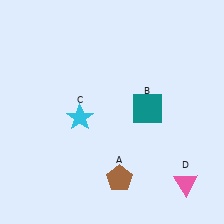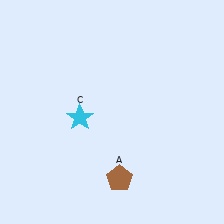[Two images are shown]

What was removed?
The pink triangle (D), the teal square (B) were removed in Image 2.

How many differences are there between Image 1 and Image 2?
There are 2 differences between the two images.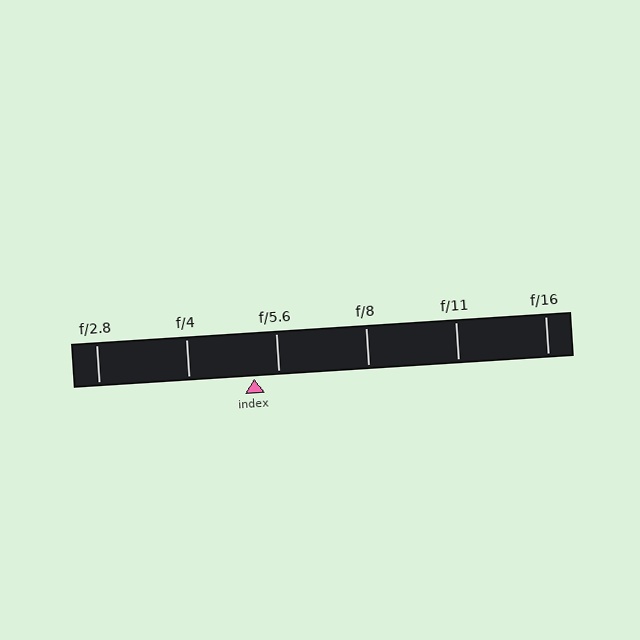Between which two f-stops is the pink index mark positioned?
The index mark is between f/4 and f/5.6.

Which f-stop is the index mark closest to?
The index mark is closest to f/5.6.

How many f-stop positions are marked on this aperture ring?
There are 6 f-stop positions marked.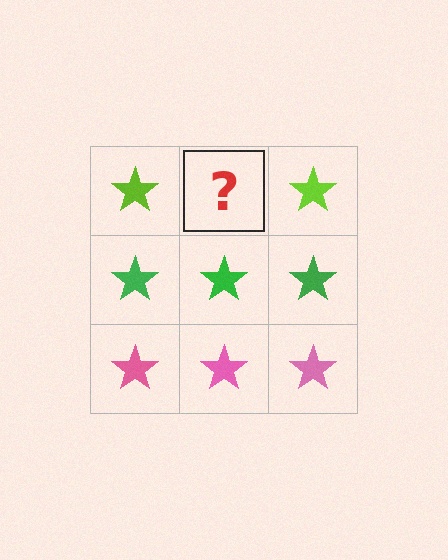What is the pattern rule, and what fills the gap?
The rule is that each row has a consistent color. The gap should be filled with a lime star.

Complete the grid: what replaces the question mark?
The question mark should be replaced with a lime star.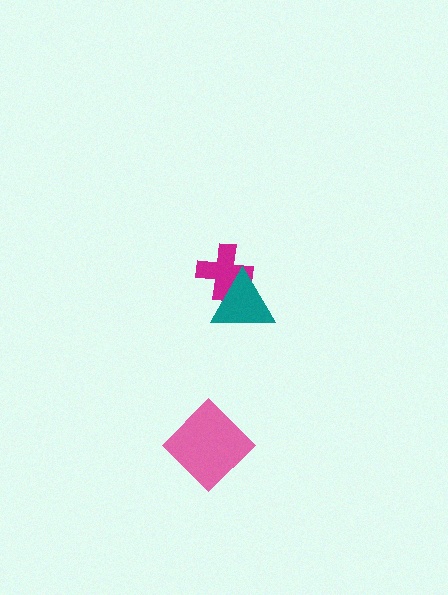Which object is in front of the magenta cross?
The teal triangle is in front of the magenta cross.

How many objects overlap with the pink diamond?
0 objects overlap with the pink diamond.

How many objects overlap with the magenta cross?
1 object overlaps with the magenta cross.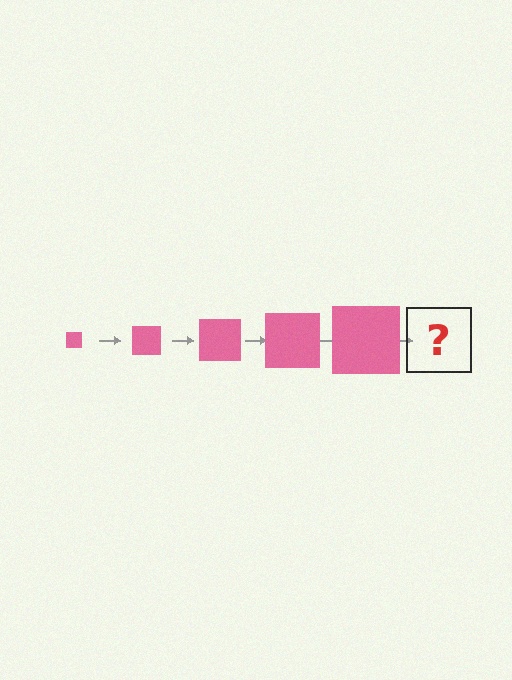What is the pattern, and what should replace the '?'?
The pattern is that the square gets progressively larger each step. The '?' should be a pink square, larger than the previous one.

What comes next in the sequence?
The next element should be a pink square, larger than the previous one.